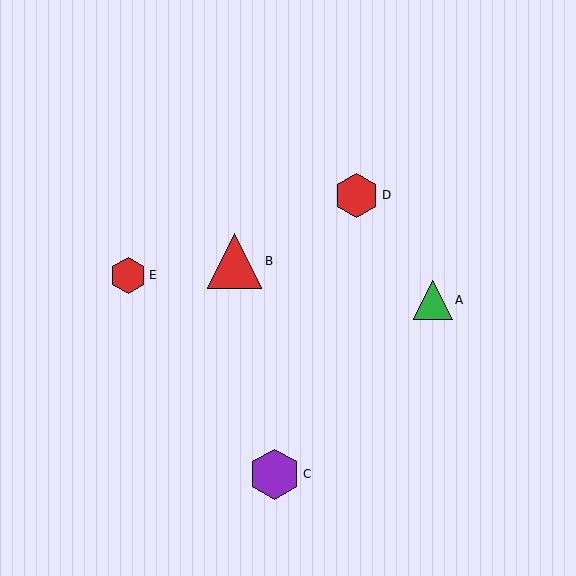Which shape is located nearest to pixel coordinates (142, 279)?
The red hexagon (labeled E) at (128, 275) is nearest to that location.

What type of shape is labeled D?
Shape D is a red hexagon.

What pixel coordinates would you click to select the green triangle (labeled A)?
Click at (433, 300) to select the green triangle A.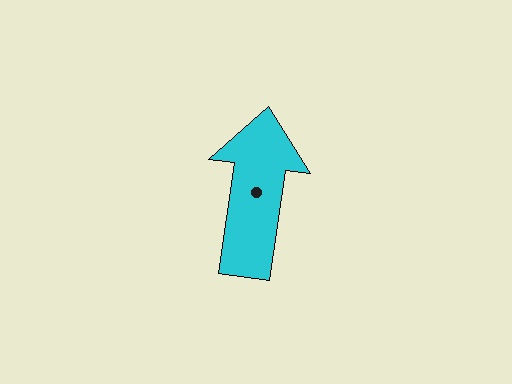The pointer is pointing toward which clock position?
Roughly 12 o'clock.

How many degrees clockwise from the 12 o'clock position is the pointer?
Approximately 8 degrees.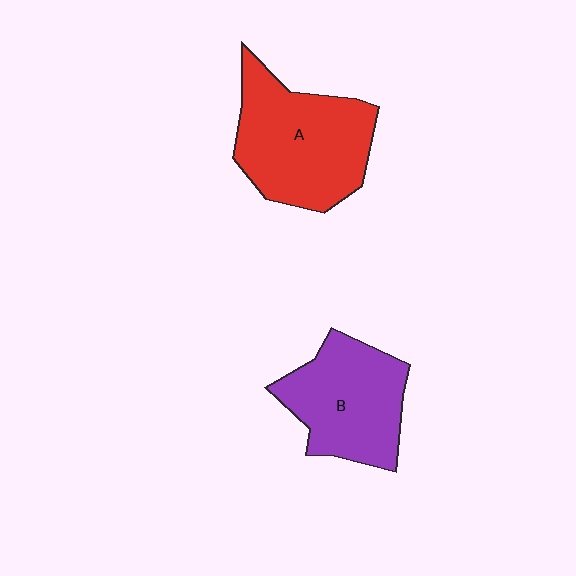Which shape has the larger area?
Shape A (red).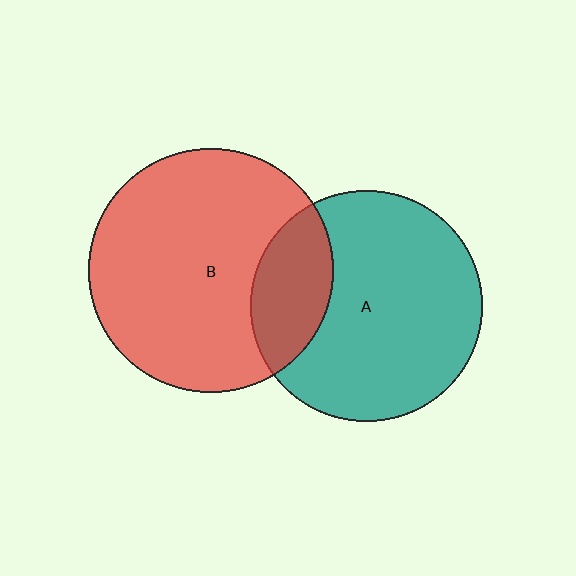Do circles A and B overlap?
Yes.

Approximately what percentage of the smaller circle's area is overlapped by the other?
Approximately 25%.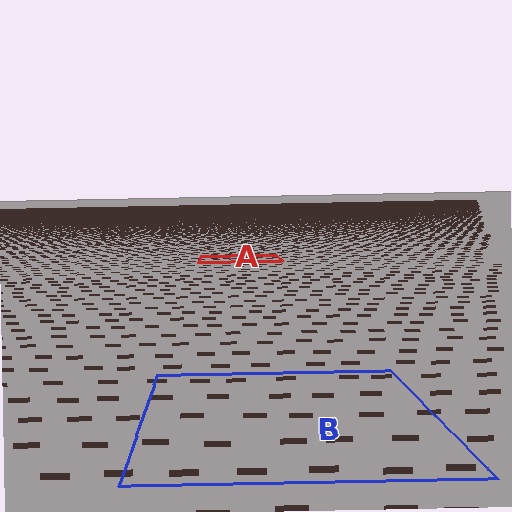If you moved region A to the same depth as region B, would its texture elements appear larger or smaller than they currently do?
They would appear larger. At a closer depth, the same texture elements are projected at a bigger on-screen size.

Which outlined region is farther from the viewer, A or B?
Region A is farther from the viewer — the texture elements inside it appear smaller and more densely packed.